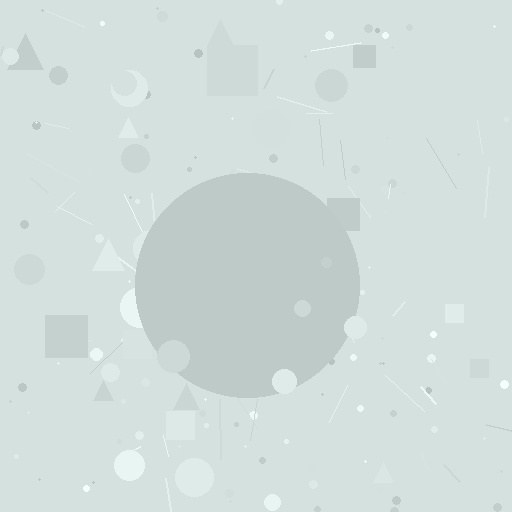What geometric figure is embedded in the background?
A circle is embedded in the background.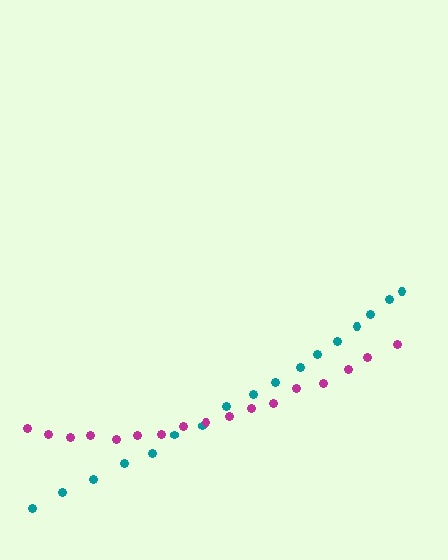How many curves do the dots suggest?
There are 2 distinct paths.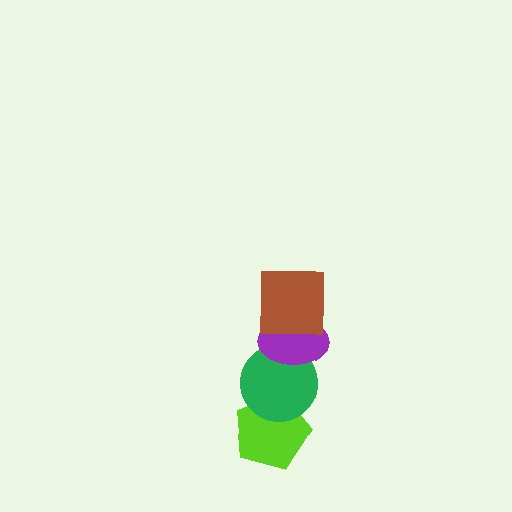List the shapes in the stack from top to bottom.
From top to bottom: the brown square, the purple ellipse, the green circle, the lime pentagon.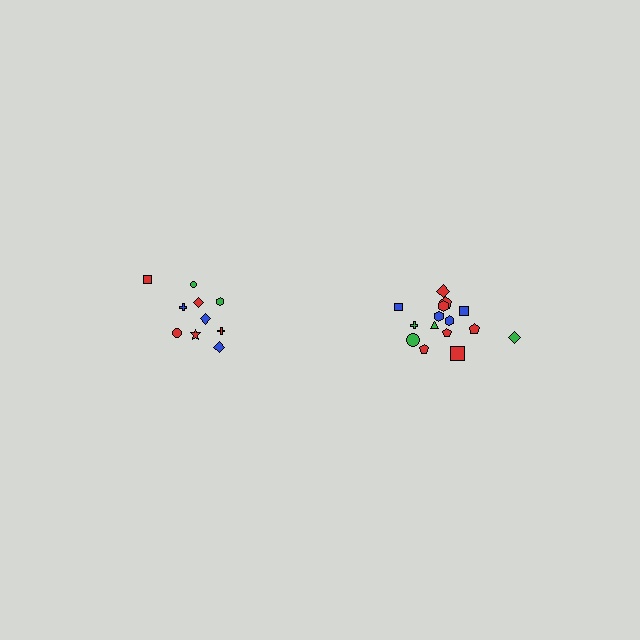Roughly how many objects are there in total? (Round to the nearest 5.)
Roughly 25 objects in total.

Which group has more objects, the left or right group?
The right group.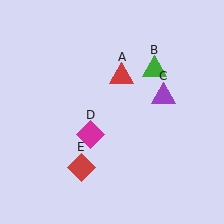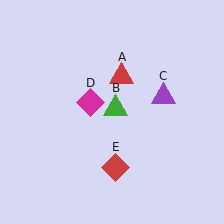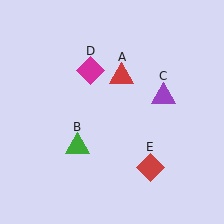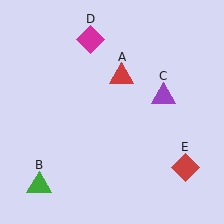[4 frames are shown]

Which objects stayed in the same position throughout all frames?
Red triangle (object A) and purple triangle (object C) remained stationary.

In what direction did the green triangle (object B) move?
The green triangle (object B) moved down and to the left.